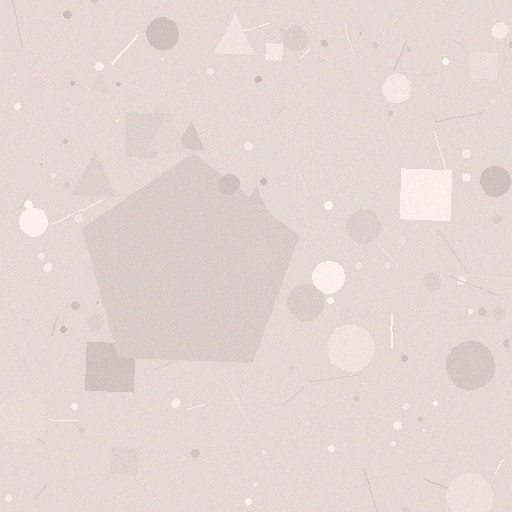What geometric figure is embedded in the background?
A pentagon is embedded in the background.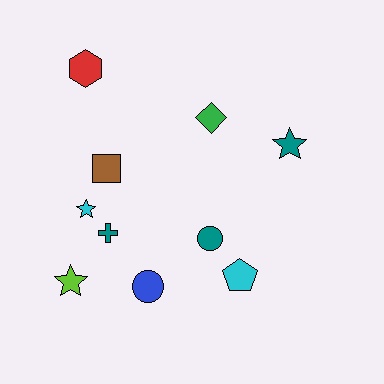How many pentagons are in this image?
There is 1 pentagon.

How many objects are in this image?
There are 10 objects.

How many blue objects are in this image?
There is 1 blue object.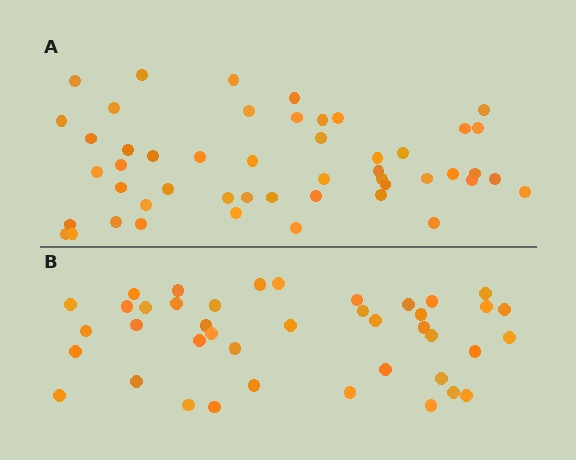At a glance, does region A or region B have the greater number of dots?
Region A (the top region) has more dots.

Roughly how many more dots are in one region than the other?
Region A has roughly 8 or so more dots than region B.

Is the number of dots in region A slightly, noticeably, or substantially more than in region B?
Region A has only slightly more — the two regions are fairly close. The ratio is roughly 1.2 to 1.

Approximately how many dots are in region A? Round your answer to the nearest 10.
About 50 dots. (The exact count is 49, which rounds to 50.)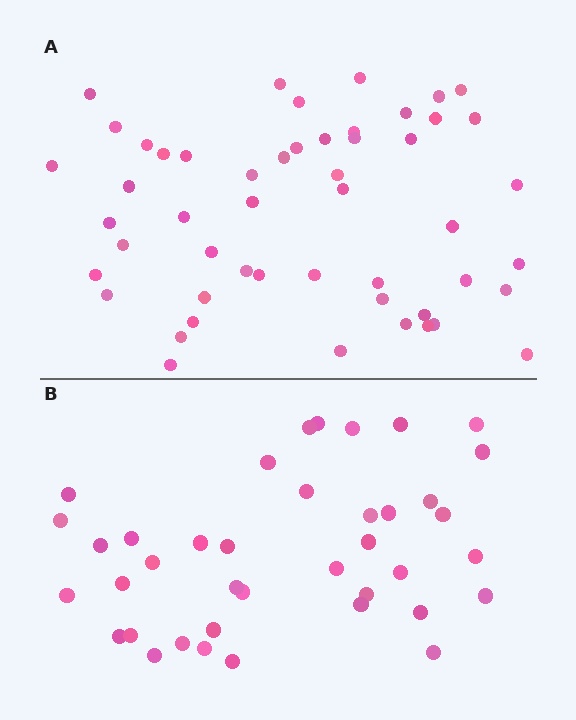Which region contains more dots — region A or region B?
Region A (the top region) has more dots.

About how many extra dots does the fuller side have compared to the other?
Region A has roughly 12 or so more dots than region B.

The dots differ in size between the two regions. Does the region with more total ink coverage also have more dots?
No. Region B has more total ink coverage because its dots are larger, but region A actually contains more individual dots. Total area can be misleading — the number of items is what matters here.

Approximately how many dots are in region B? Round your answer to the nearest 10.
About 40 dots. (The exact count is 39, which rounds to 40.)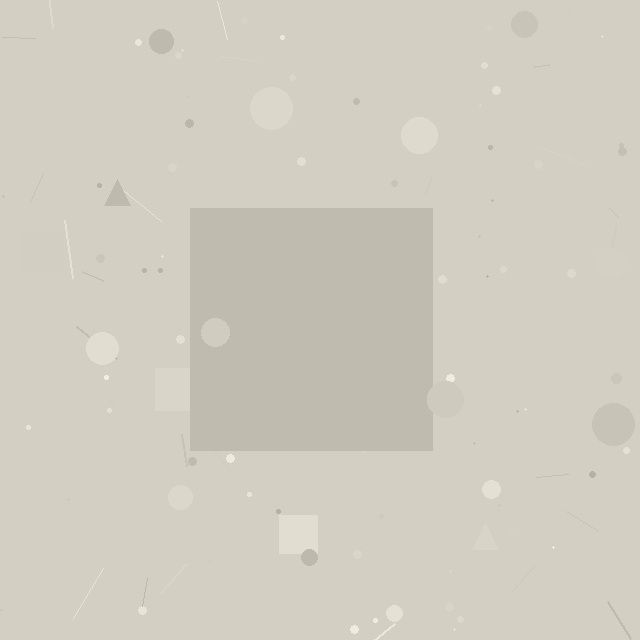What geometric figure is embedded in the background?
A square is embedded in the background.